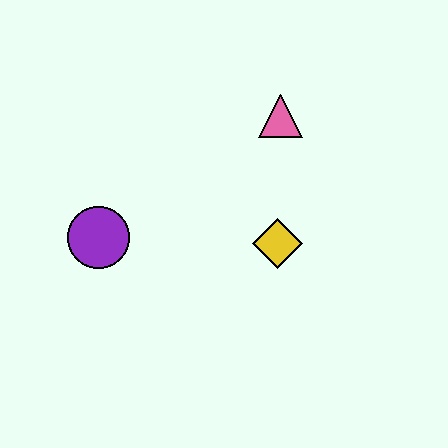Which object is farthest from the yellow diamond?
The purple circle is farthest from the yellow diamond.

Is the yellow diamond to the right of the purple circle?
Yes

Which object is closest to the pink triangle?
The yellow diamond is closest to the pink triangle.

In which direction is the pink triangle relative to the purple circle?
The pink triangle is to the right of the purple circle.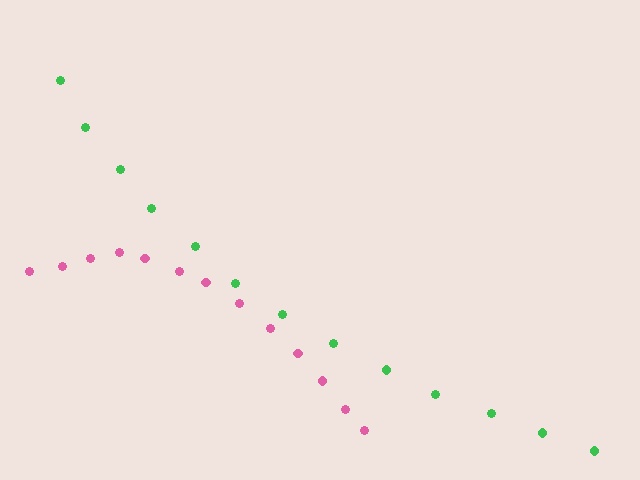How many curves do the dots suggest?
There are 2 distinct paths.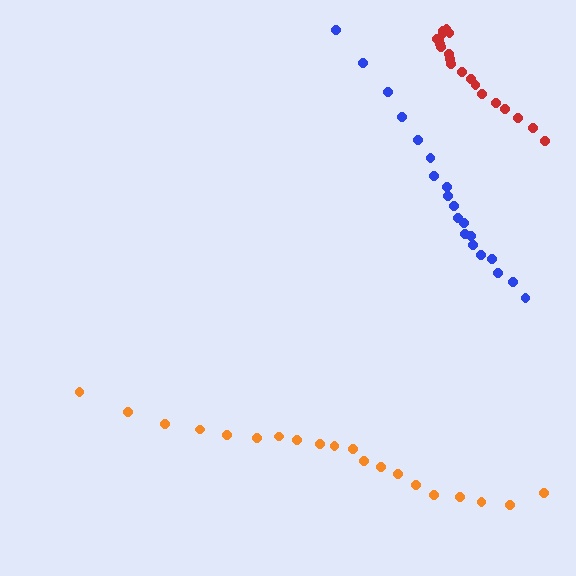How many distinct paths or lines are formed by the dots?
There are 3 distinct paths.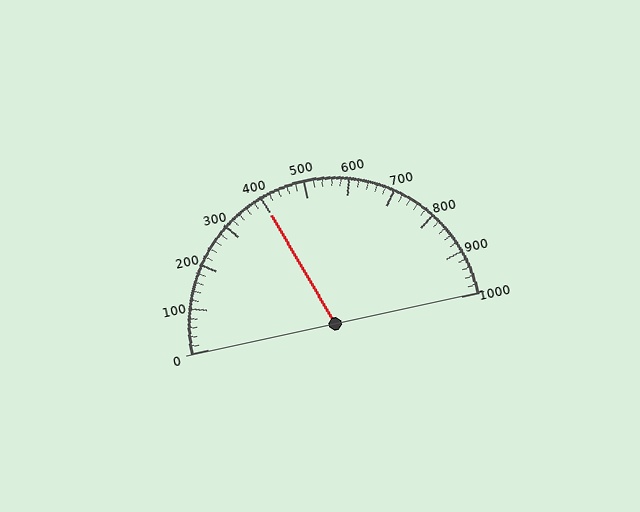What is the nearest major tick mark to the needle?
The nearest major tick mark is 400.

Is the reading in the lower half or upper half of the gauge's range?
The reading is in the lower half of the range (0 to 1000).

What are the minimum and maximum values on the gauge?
The gauge ranges from 0 to 1000.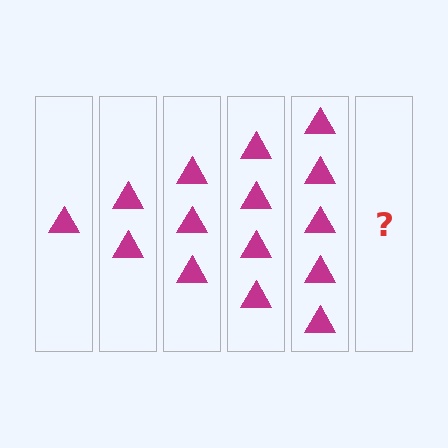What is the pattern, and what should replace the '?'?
The pattern is that each step adds one more triangle. The '?' should be 6 triangles.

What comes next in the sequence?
The next element should be 6 triangles.